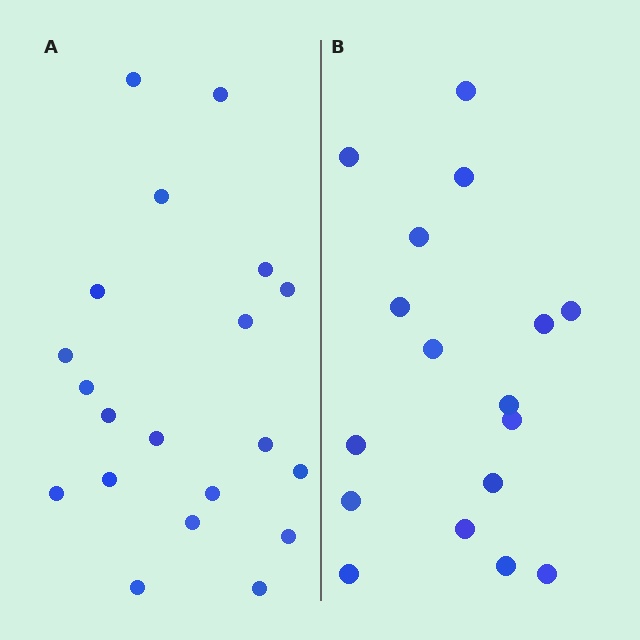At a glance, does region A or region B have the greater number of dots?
Region A (the left region) has more dots.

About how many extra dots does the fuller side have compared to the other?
Region A has just a few more — roughly 2 or 3 more dots than region B.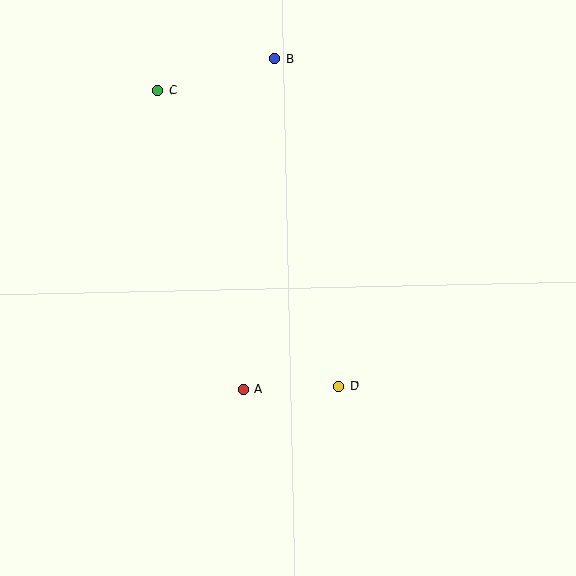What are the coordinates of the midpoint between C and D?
The midpoint between C and D is at (248, 238).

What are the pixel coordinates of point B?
Point B is at (275, 59).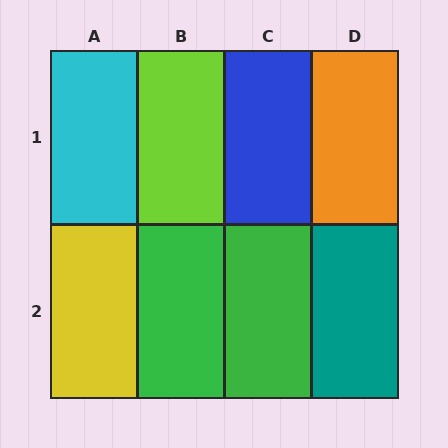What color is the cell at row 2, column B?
Green.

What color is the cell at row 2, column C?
Green.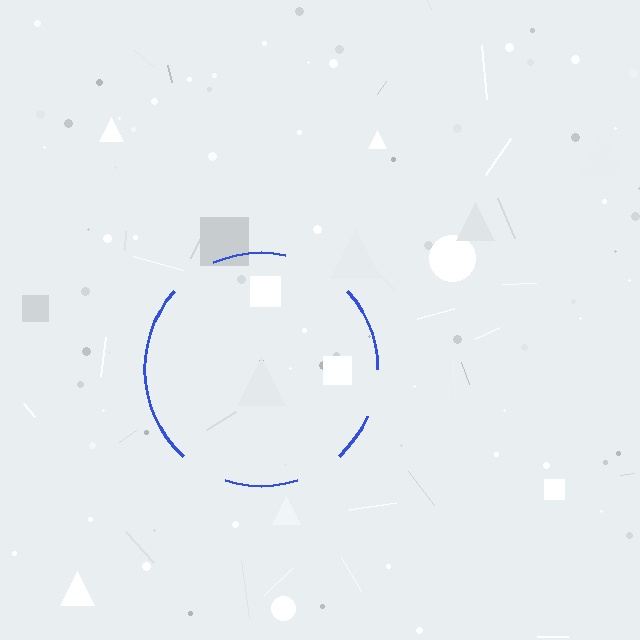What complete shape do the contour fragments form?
The contour fragments form a circle.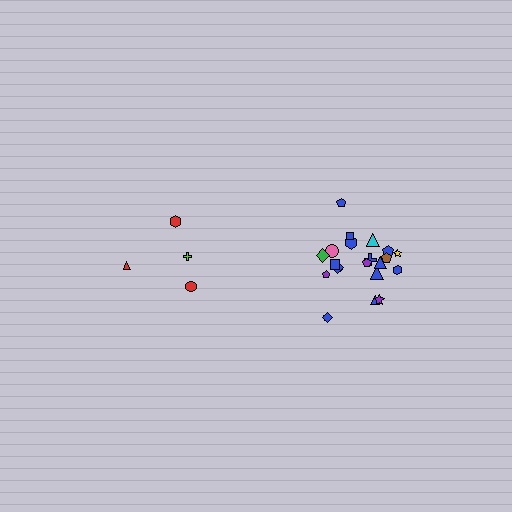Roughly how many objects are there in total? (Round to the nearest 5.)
Roughly 25 objects in total.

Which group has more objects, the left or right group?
The right group.